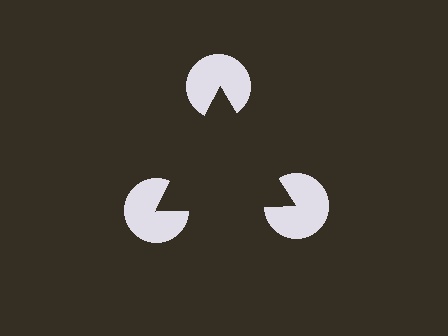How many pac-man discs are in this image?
There are 3 — one at each vertex of the illusory triangle.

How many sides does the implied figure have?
3 sides.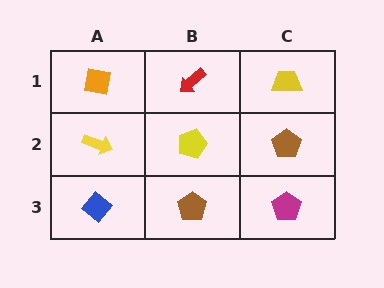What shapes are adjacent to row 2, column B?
A red arrow (row 1, column B), a brown pentagon (row 3, column B), a yellow arrow (row 2, column A), a brown pentagon (row 2, column C).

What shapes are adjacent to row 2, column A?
An orange square (row 1, column A), a blue diamond (row 3, column A), a yellow pentagon (row 2, column B).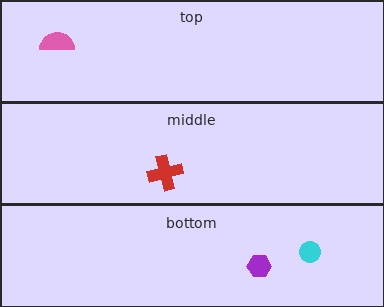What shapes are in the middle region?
The red cross.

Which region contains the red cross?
The middle region.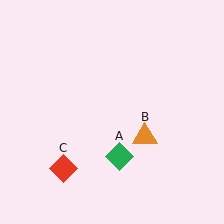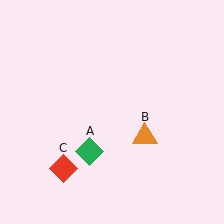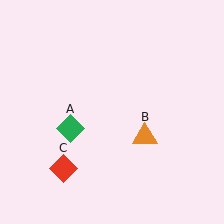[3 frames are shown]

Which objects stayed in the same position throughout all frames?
Orange triangle (object B) and red diamond (object C) remained stationary.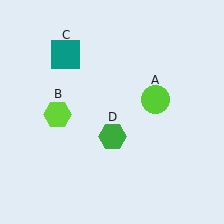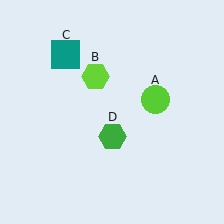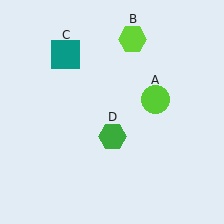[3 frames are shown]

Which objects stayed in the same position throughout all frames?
Lime circle (object A) and teal square (object C) and green hexagon (object D) remained stationary.